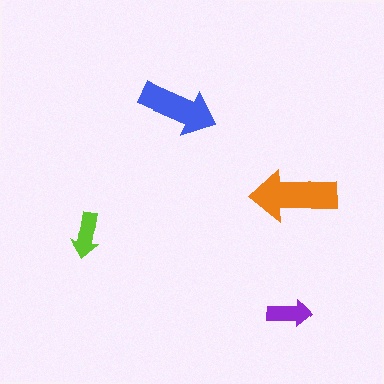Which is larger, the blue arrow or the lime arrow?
The blue one.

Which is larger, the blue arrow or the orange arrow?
The orange one.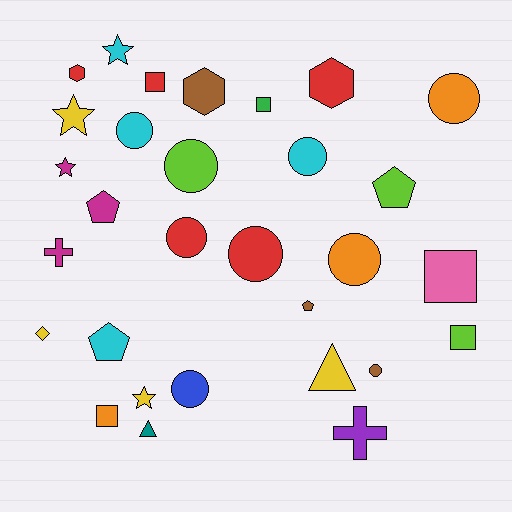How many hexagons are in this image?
There are 3 hexagons.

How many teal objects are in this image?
There is 1 teal object.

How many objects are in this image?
There are 30 objects.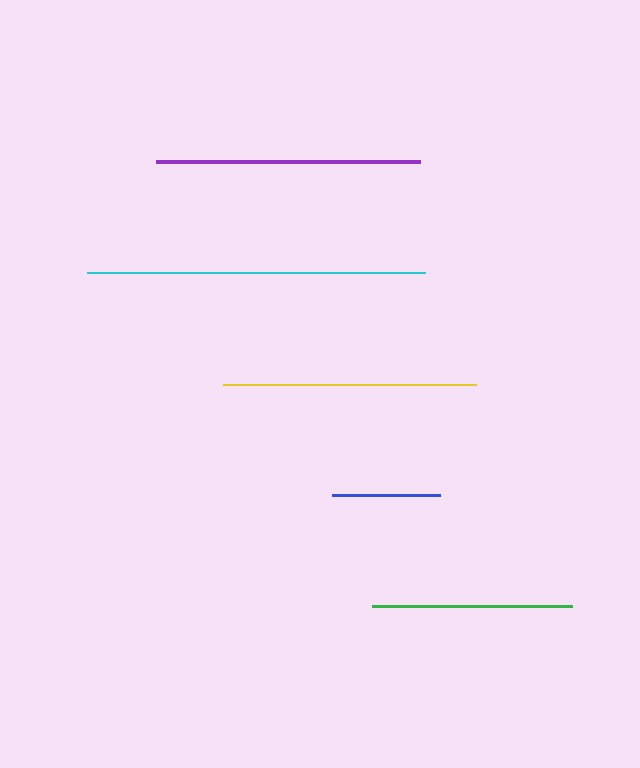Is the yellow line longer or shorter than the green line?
The yellow line is longer than the green line.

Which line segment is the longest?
The cyan line is the longest at approximately 338 pixels.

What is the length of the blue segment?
The blue segment is approximately 108 pixels long.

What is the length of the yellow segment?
The yellow segment is approximately 254 pixels long.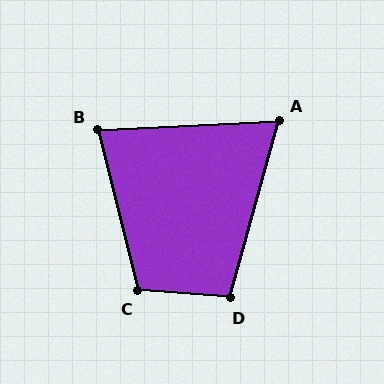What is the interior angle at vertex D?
Approximately 101 degrees (obtuse).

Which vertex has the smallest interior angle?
A, at approximately 72 degrees.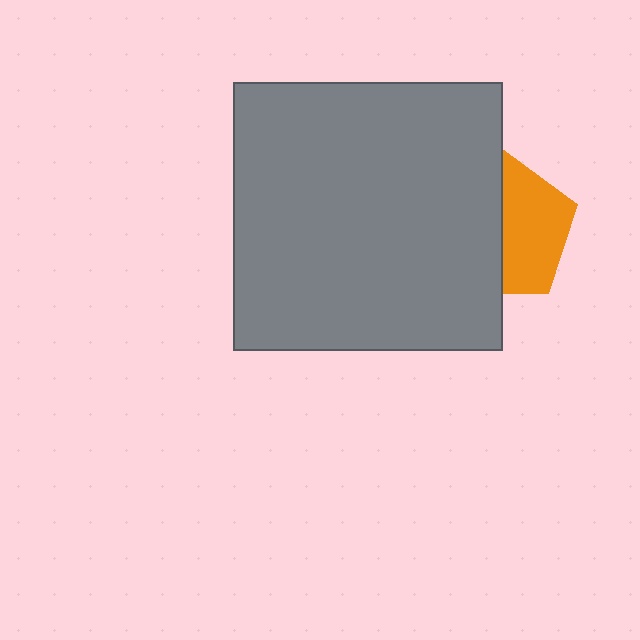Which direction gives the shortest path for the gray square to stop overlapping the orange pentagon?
Moving left gives the shortest separation.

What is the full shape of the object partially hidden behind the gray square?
The partially hidden object is an orange pentagon.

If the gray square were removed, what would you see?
You would see the complete orange pentagon.